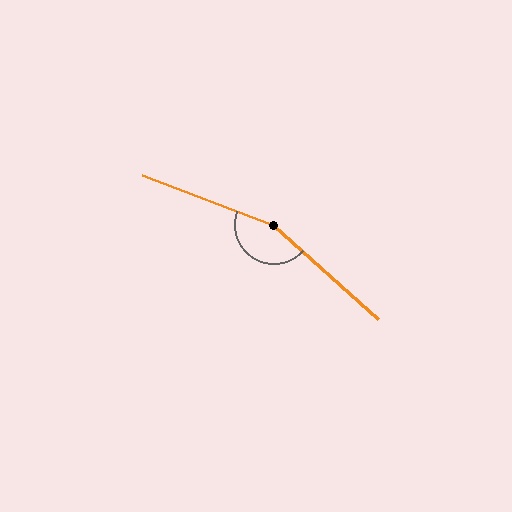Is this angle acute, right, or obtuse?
It is obtuse.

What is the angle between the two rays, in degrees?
Approximately 159 degrees.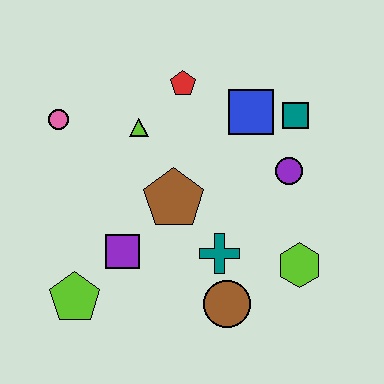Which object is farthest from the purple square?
The teal square is farthest from the purple square.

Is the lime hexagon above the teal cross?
No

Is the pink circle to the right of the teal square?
No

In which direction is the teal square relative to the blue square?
The teal square is to the right of the blue square.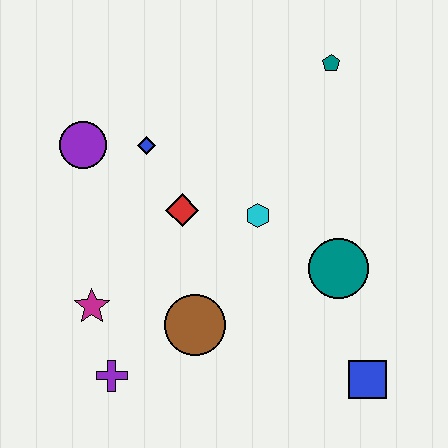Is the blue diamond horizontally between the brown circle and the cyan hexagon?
No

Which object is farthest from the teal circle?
The purple circle is farthest from the teal circle.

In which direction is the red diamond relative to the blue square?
The red diamond is to the left of the blue square.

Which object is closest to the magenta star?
The purple cross is closest to the magenta star.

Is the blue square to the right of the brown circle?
Yes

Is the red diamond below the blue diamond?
Yes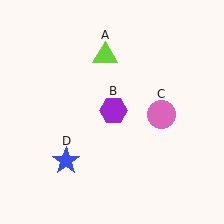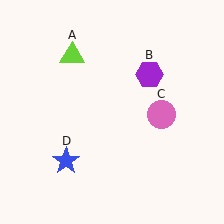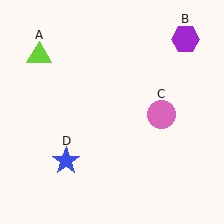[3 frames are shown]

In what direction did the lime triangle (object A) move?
The lime triangle (object A) moved left.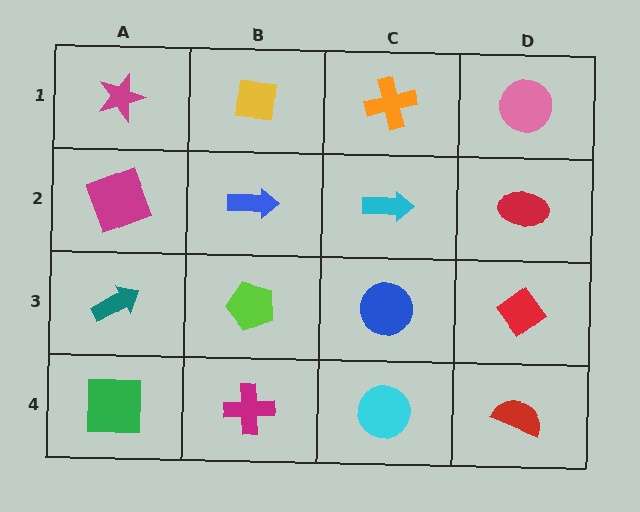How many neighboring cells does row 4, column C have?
3.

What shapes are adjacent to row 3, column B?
A blue arrow (row 2, column B), a magenta cross (row 4, column B), a teal arrow (row 3, column A), a blue circle (row 3, column C).